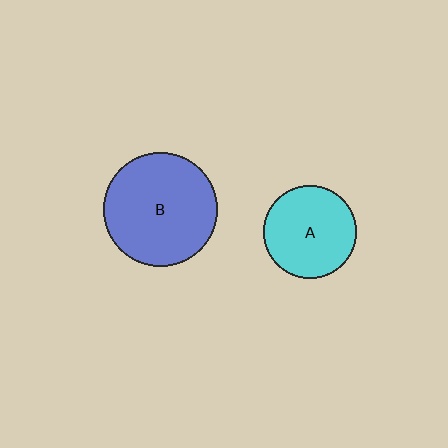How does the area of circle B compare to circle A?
Approximately 1.5 times.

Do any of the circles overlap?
No, none of the circles overlap.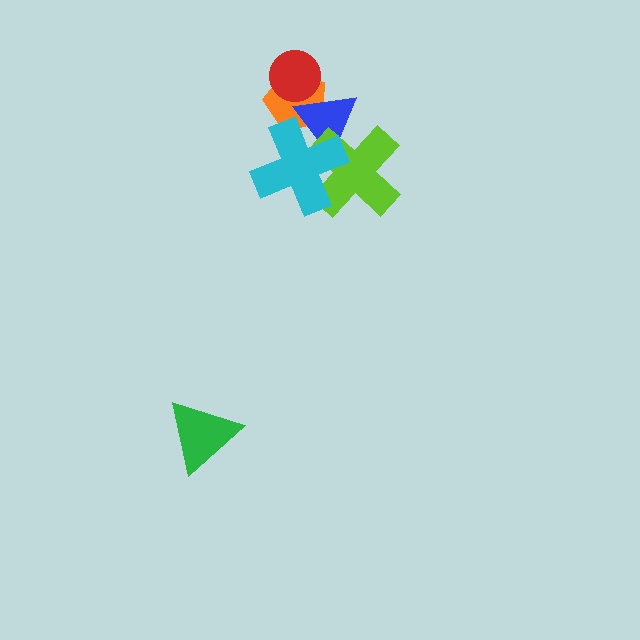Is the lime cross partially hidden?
Yes, it is partially covered by another shape.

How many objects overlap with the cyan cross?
3 objects overlap with the cyan cross.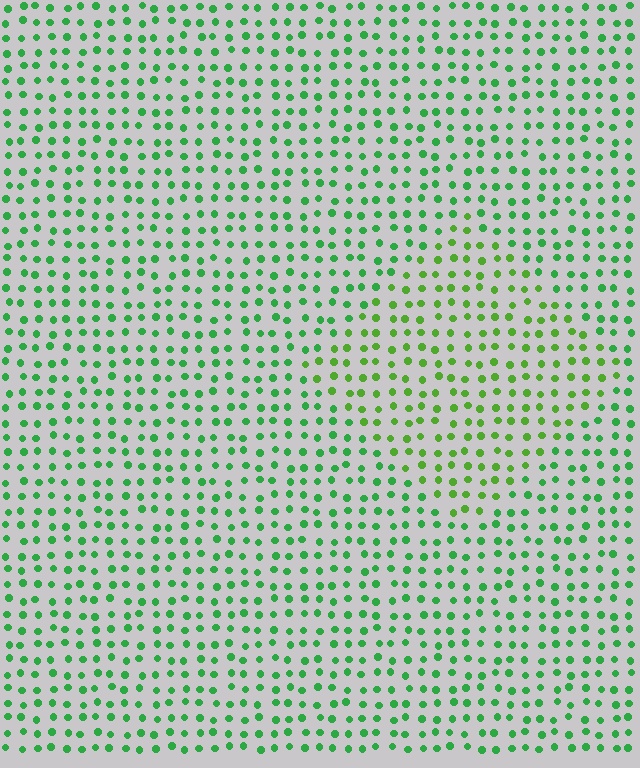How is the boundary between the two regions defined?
The boundary is defined purely by a slight shift in hue (about 27 degrees). Spacing, size, and orientation are identical on both sides.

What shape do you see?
I see a diamond.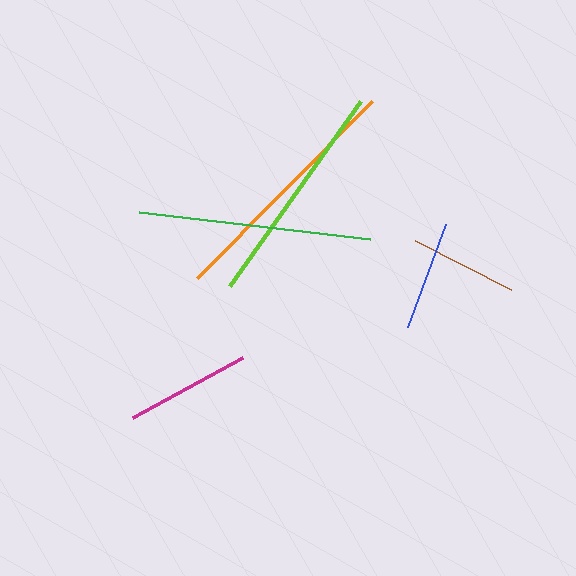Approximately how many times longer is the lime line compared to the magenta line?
The lime line is approximately 1.8 times the length of the magenta line.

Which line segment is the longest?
The orange line is the longest at approximately 249 pixels.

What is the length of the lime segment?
The lime segment is approximately 227 pixels long.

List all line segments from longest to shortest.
From longest to shortest: orange, green, lime, magenta, blue, brown.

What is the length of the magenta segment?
The magenta segment is approximately 125 pixels long.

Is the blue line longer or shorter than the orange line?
The orange line is longer than the blue line.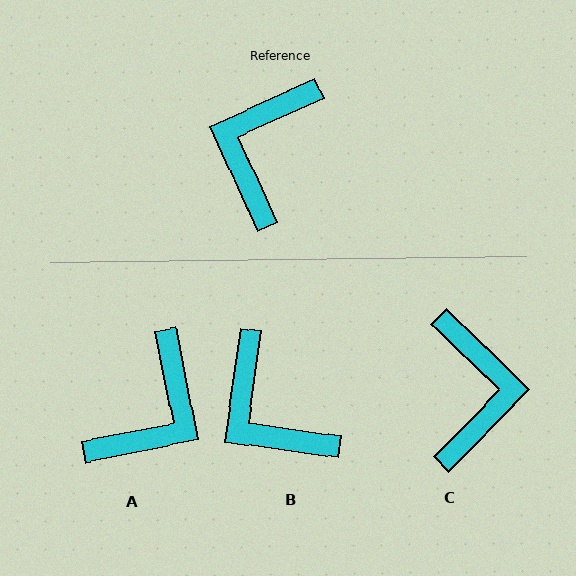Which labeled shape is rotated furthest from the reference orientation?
A, about 166 degrees away.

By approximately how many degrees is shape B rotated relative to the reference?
Approximately 57 degrees counter-clockwise.